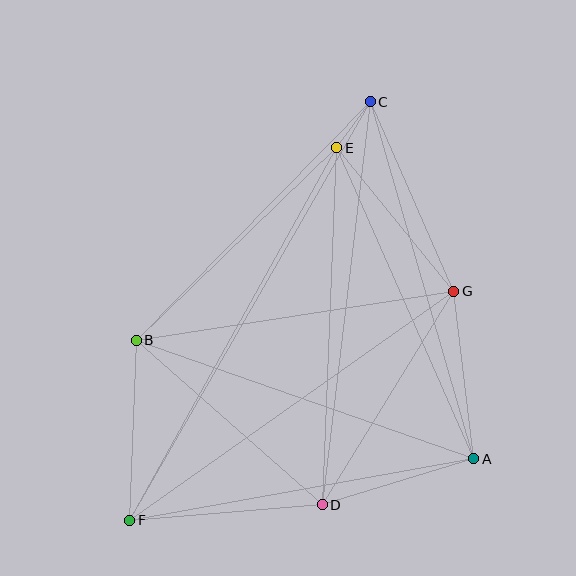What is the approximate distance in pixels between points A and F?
The distance between A and F is approximately 349 pixels.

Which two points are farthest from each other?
Points C and F are farthest from each other.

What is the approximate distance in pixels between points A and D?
The distance between A and D is approximately 158 pixels.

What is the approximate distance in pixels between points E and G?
The distance between E and G is approximately 185 pixels.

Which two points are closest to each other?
Points C and E are closest to each other.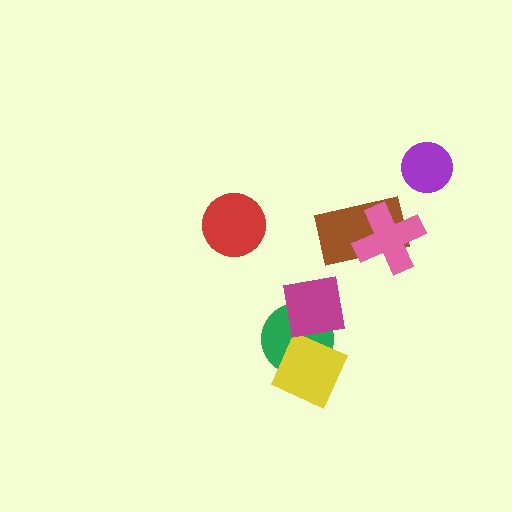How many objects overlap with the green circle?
2 objects overlap with the green circle.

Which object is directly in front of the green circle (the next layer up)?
The yellow square is directly in front of the green circle.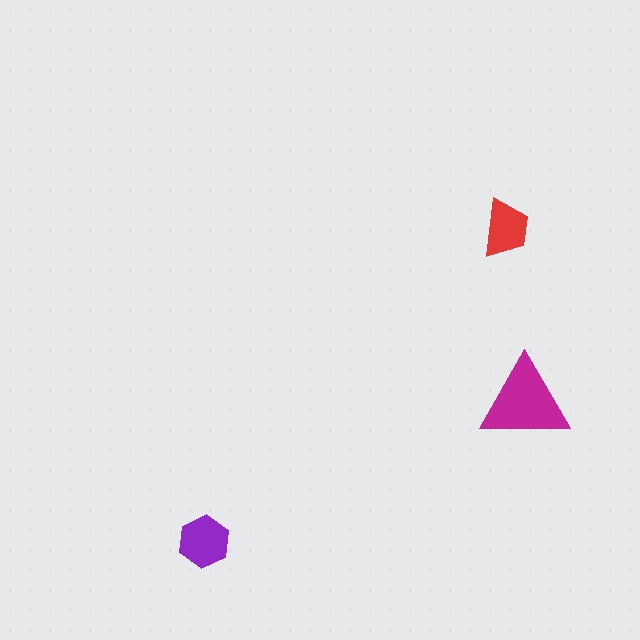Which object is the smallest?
The red trapezoid.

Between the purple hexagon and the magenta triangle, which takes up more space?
The magenta triangle.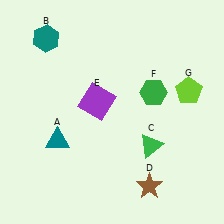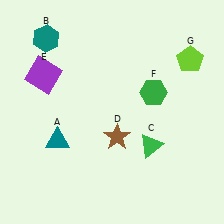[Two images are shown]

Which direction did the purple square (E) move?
The purple square (E) moved left.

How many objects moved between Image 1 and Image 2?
3 objects moved between the two images.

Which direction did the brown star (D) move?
The brown star (D) moved up.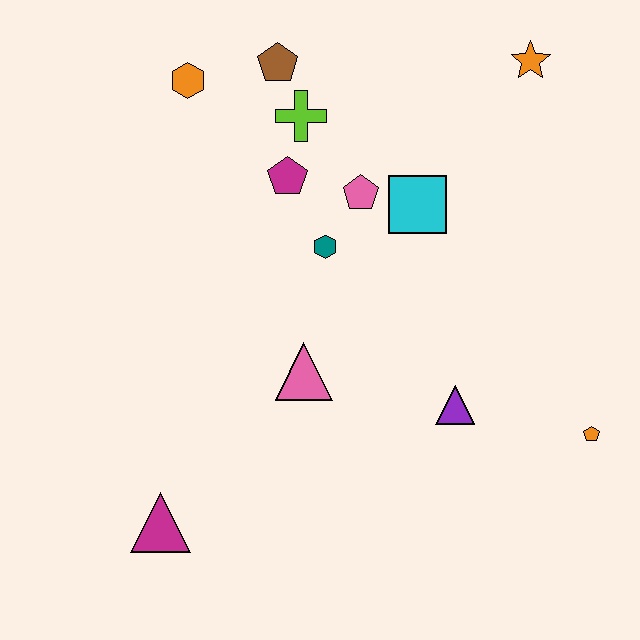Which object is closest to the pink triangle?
The teal hexagon is closest to the pink triangle.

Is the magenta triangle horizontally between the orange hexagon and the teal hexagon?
No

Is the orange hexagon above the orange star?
No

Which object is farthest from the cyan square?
The magenta triangle is farthest from the cyan square.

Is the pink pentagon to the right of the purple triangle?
No